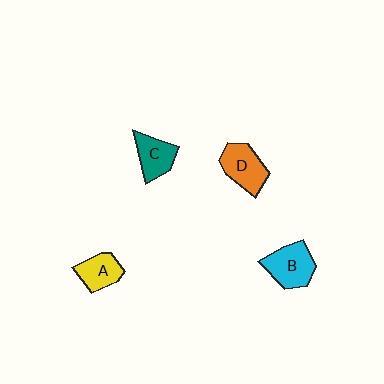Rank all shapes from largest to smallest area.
From largest to smallest: B (cyan), D (orange), C (teal), A (yellow).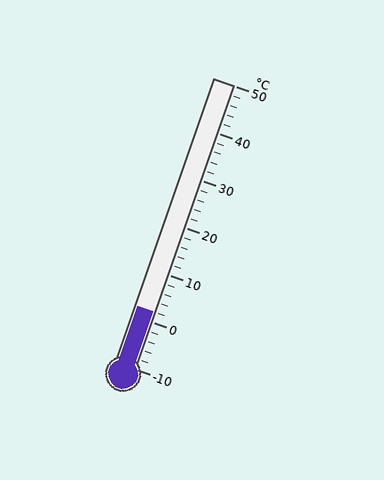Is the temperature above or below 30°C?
The temperature is below 30°C.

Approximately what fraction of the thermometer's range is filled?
The thermometer is filled to approximately 20% of its range.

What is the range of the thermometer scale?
The thermometer scale ranges from -10°C to 50°C.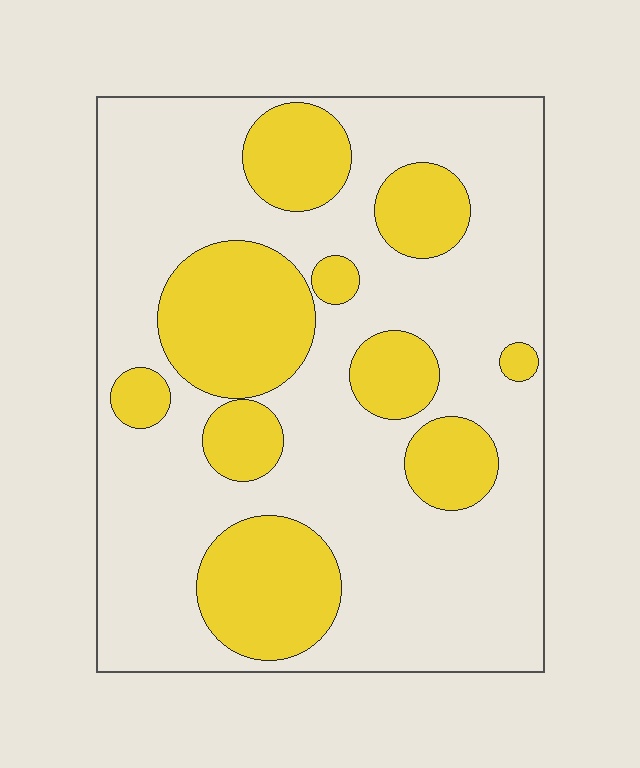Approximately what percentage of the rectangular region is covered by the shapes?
Approximately 30%.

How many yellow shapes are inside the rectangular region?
10.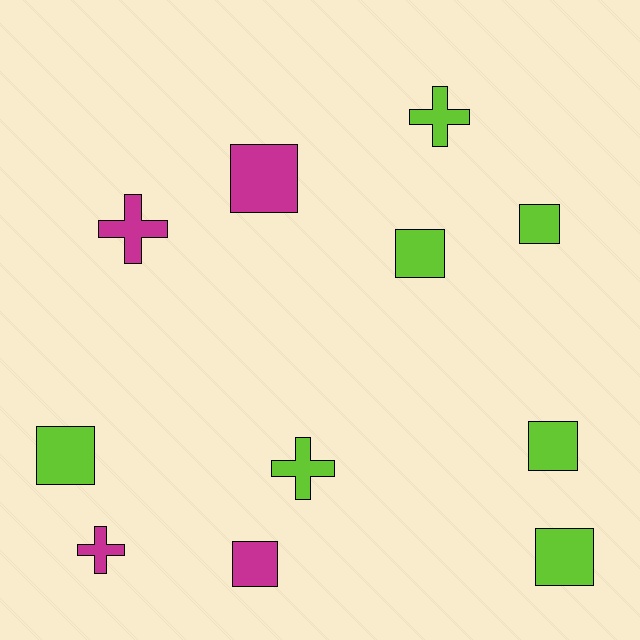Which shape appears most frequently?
Square, with 7 objects.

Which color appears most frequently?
Lime, with 7 objects.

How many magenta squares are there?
There are 2 magenta squares.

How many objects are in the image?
There are 11 objects.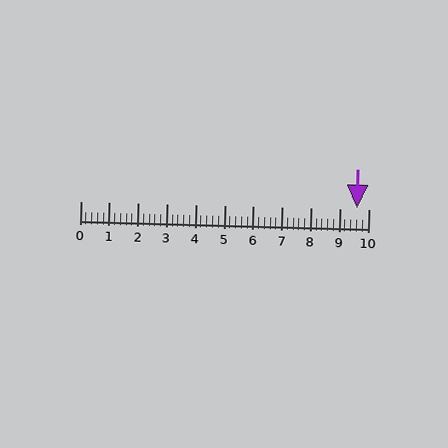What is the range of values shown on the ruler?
The ruler shows values from 0 to 10.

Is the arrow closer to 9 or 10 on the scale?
The arrow is closer to 10.